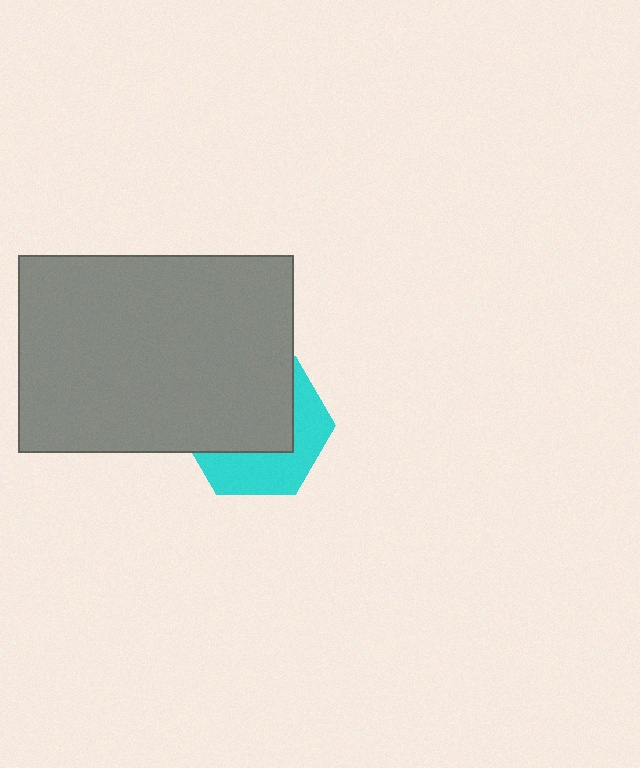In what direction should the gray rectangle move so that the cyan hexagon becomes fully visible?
The gray rectangle should move up. That is the shortest direction to clear the overlap and leave the cyan hexagon fully visible.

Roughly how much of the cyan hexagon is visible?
A small part of it is visible (roughly 41%).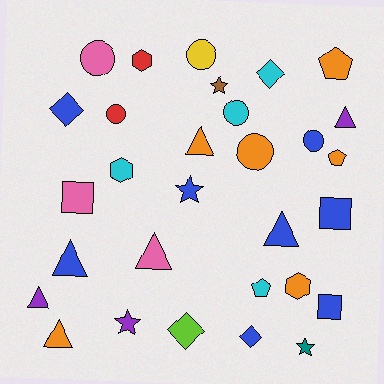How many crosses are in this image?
There are no crosses.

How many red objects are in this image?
There are 2 red objects.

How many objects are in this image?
There are 30 objects.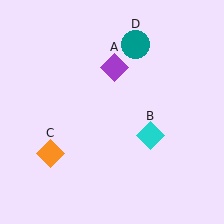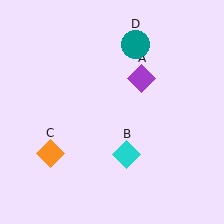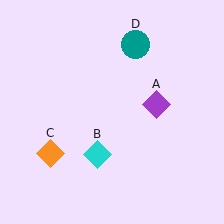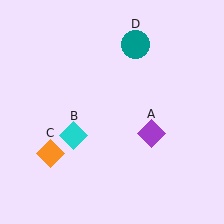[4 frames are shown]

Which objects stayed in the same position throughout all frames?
Orange diamond (object C) and teal circle (object D) remained stationary.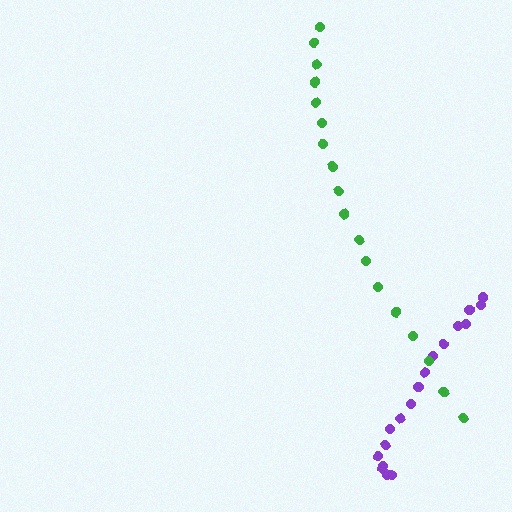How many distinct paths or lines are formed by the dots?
There are 2 distinct paths.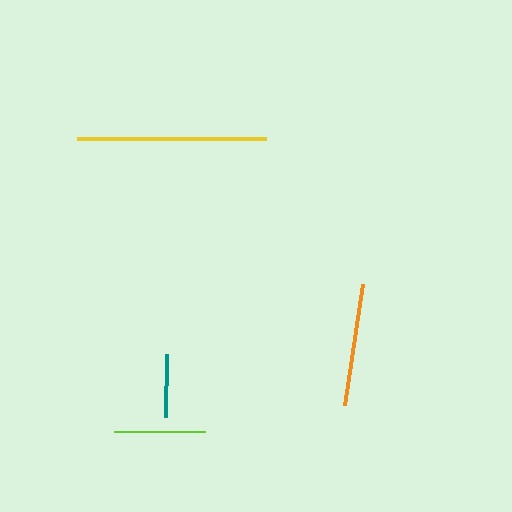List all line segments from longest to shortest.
From longest to shortest: yellow, orange, lime, teal.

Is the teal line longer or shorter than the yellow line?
The yellow line is longer than the teal line.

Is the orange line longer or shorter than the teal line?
The orange line is longer than the teal line.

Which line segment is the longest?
The yellow line is the longest at approximately 189 pixels.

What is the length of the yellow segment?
The yellow segment is approximately 189 pixels long.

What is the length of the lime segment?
The lime segment is approximately 91 pixels long.